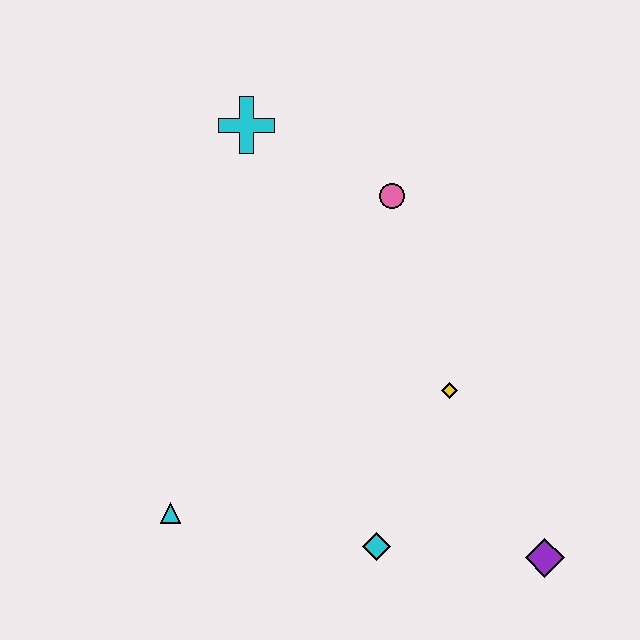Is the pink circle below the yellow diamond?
No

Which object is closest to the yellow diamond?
The cyan diamond is closest to the yellow diamond.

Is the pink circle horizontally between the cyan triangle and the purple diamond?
Yes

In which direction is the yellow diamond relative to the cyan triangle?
The yellow diamond is to the right of the cyan triangle.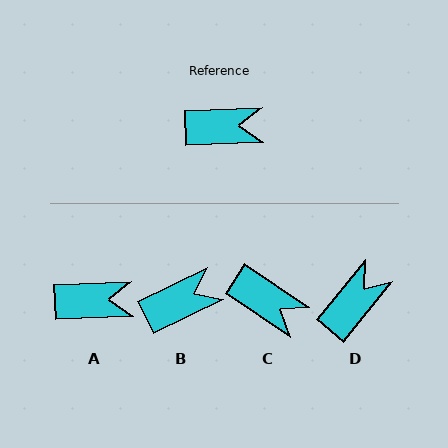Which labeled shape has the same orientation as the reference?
A.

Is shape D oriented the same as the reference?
No, it is off by about 49 degrees.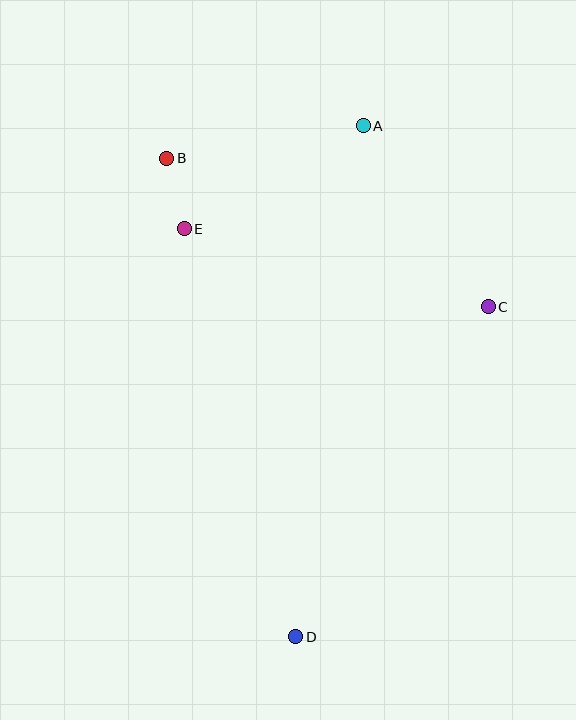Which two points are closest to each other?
Points B and E are closest to each other.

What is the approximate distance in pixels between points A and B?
The distance between A and B is approximately 199 pixels.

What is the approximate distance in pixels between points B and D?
The distance between B and D is approximately 495 pixels.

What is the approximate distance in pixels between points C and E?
The distance between C and E is approximately 314 pixels.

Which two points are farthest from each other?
Points A and D are farthest from each other.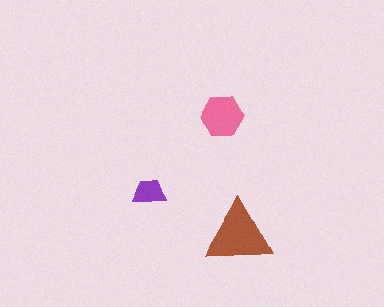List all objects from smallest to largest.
The purple trapezoid, the pink hexagon, the brown triangle.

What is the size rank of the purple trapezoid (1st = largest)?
3rd.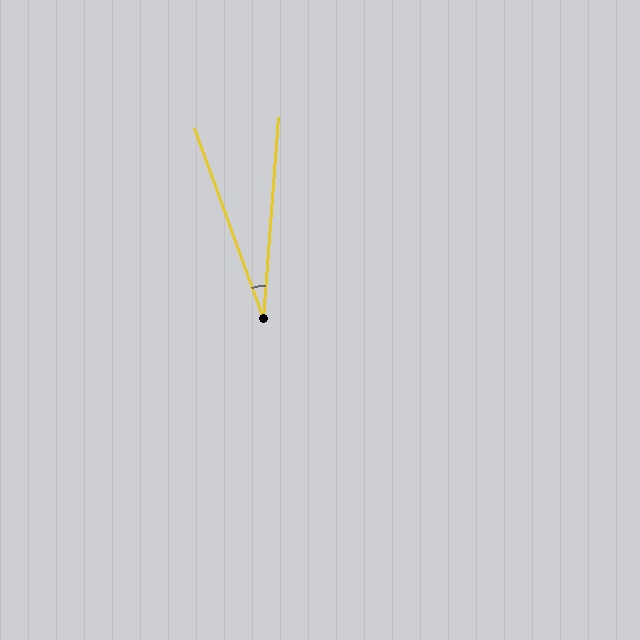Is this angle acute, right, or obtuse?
It is acute.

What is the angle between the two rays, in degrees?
Approximately 24 degrees.